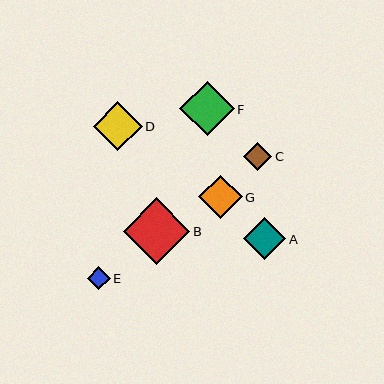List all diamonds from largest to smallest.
From largest to smallest: B, F, D, G, A, C, E.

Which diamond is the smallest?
Diamond E is the smallest with a size of approximately 23 pixels.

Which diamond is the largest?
Diamond B is the largest with a size of approximately 67 pixels.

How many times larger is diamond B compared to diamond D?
Diamond B is approximately 1.4 times the size of diamond D.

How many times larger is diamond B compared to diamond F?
Diamond B is approximately 1.2 times the size of diamond F.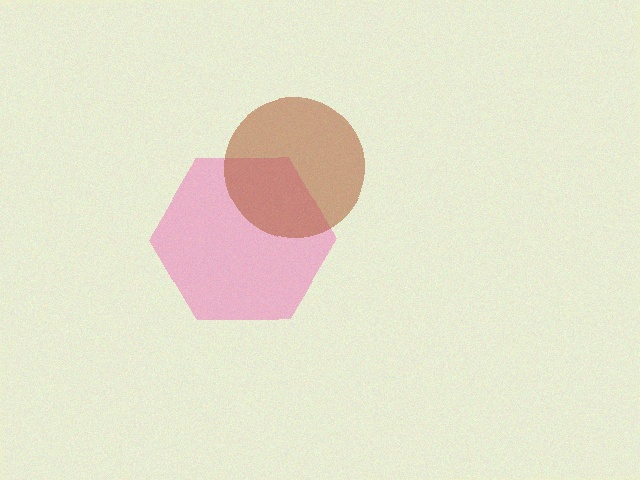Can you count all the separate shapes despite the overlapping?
Yes, there are 2 separate shapes.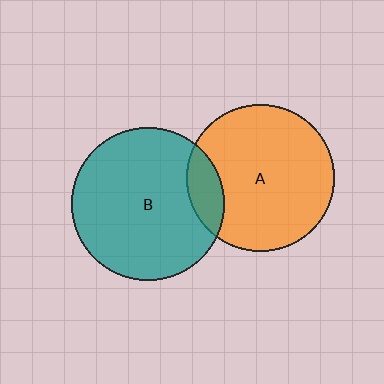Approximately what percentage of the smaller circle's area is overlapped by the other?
Approximately 15%.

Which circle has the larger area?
Circle B (teal).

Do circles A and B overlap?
Yes.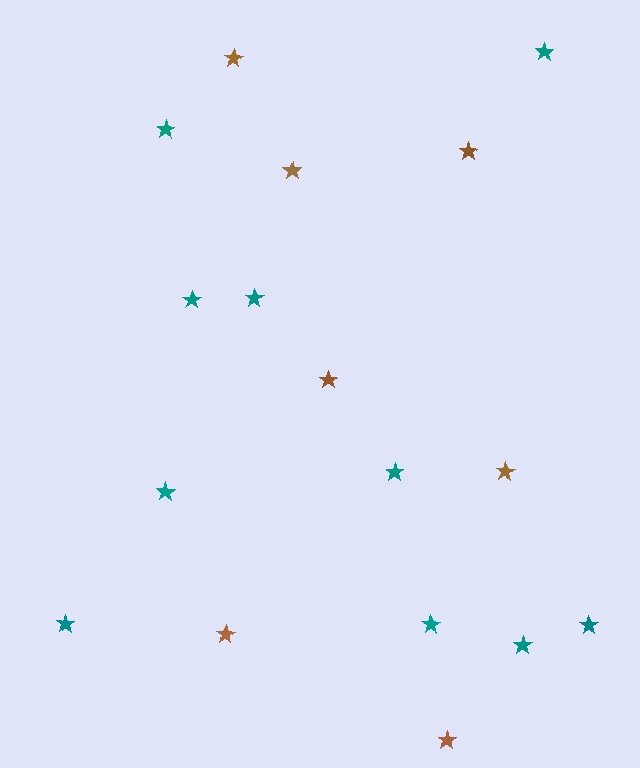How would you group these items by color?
There are 2 groups: one group of brown stars (7) and one group of teal stars (10).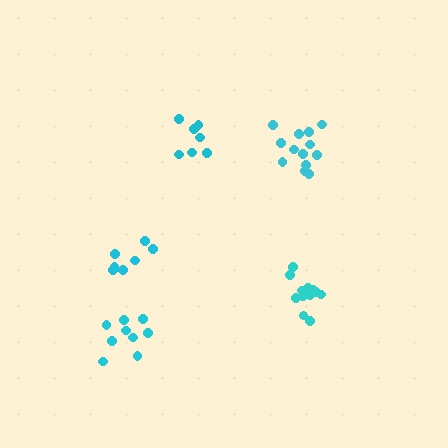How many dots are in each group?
Group 1: 7 dots, Group 2: 13 dots, Group 3: 9 dots, Group 4: 7 dots, Group 5: 13 dots (49 total).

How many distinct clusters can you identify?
There are 5 distinct clusters.